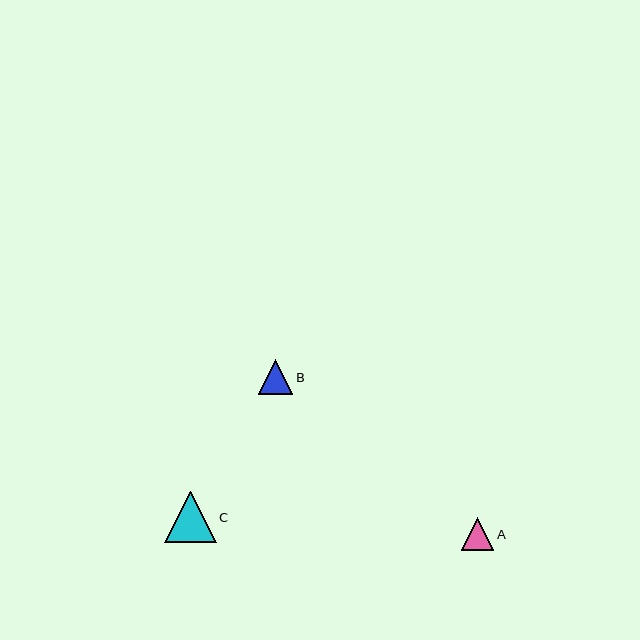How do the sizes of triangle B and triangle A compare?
Triangle B and triangle A are approximately the same size.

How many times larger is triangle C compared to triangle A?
Triangle C is approximately 1.6 times the size of triangle A.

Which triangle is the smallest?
Triangle A is the smallest with a size of approximately 32 pixels.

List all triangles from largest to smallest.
From largest to smallest: C, B, A.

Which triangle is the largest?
Triangle C is the largest with a size of approximately 52 pixels.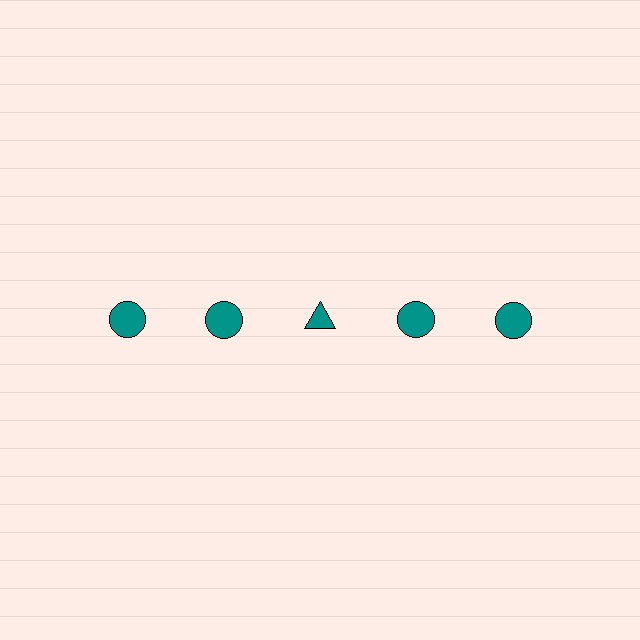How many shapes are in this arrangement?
There are 5 shapes arranged in a grid pattern.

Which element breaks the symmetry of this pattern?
The teal triangle in the top row, center column breaks the symmetry. All other shapes are teal circles.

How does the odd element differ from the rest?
It has a different shape: triangle instead of circle.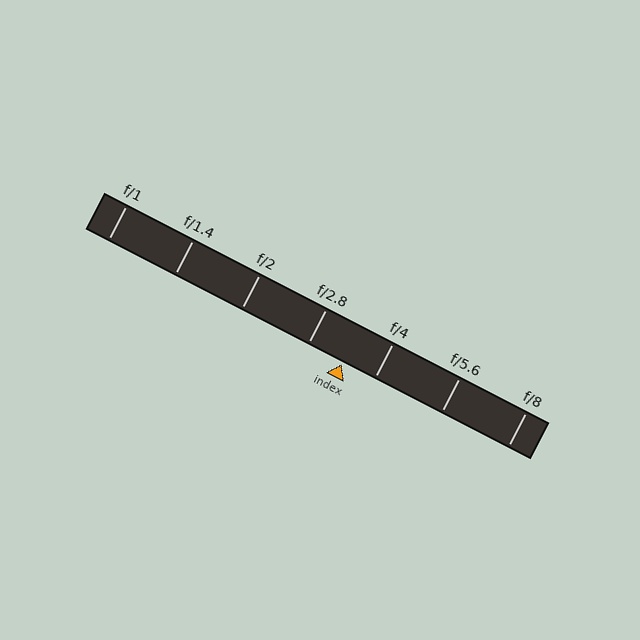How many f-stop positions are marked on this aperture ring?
There are 7 f-stop positions marked.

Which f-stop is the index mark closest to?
The index mark is closest to f/4.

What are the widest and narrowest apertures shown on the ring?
The widest aperture shown is f/1 and the narrowest is f/8.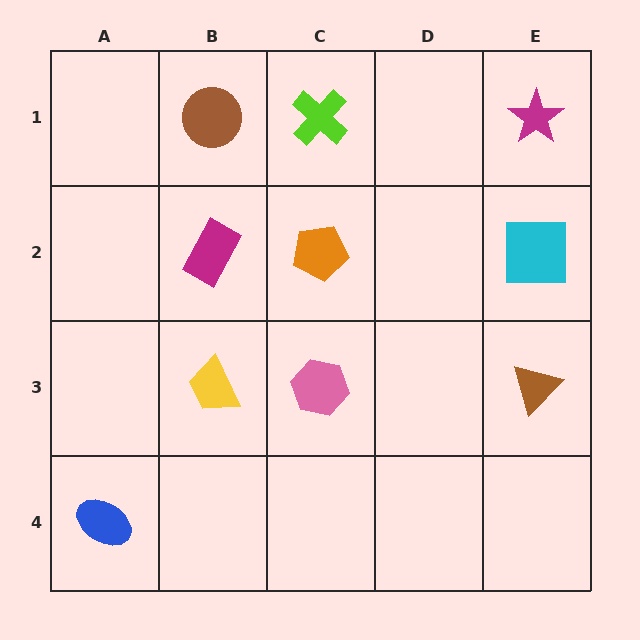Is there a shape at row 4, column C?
No, that cell is empty.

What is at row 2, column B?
A magenta rectangle.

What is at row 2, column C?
An orange pentagon.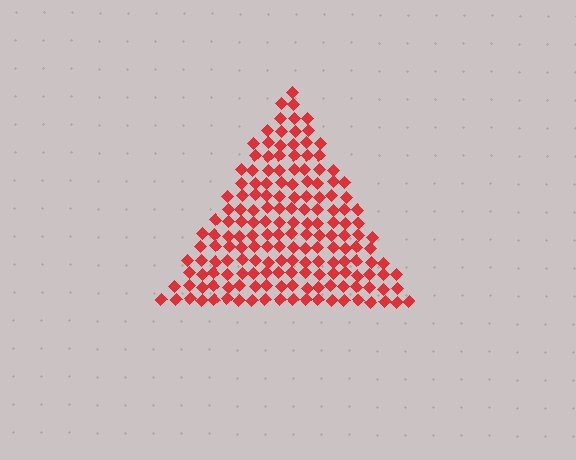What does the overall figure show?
The overall figure shows a triangle.